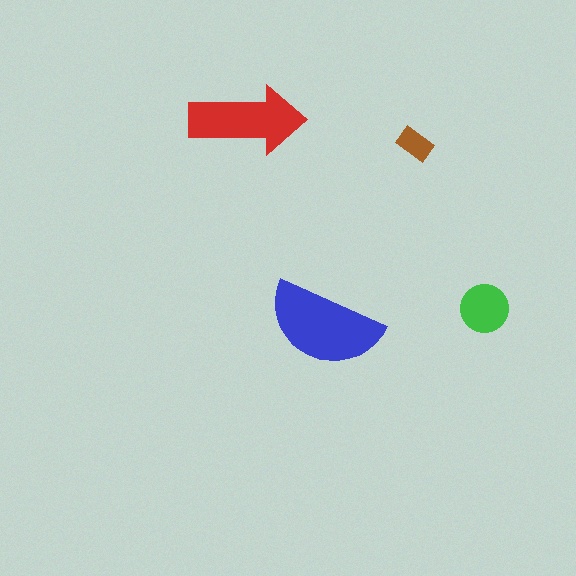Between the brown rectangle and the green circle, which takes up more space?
The green circle.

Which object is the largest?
The blue semicircle.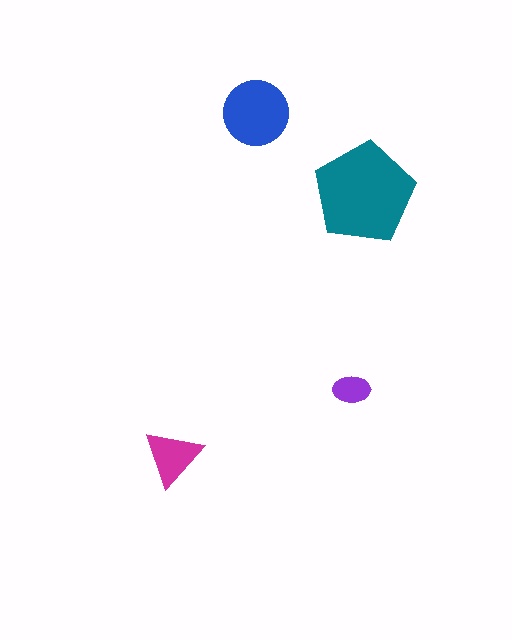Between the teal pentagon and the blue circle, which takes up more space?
The teal pentagon.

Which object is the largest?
The teal pentagon.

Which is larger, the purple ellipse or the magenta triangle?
The magenta triangle.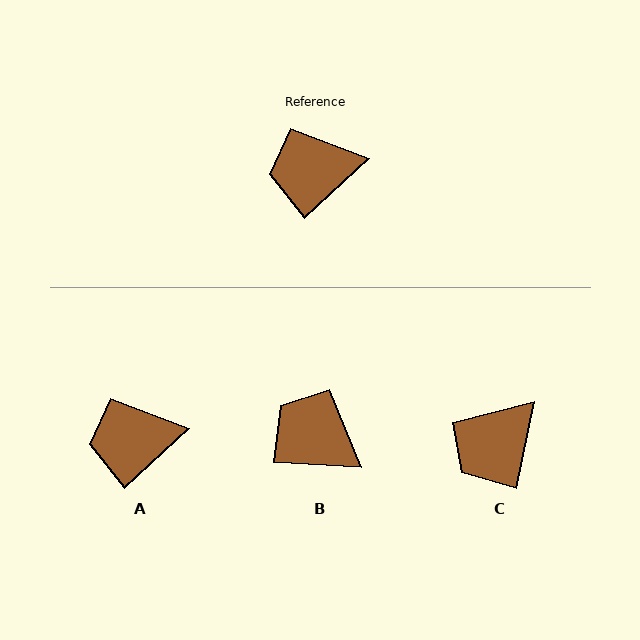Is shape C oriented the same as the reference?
No, it is off by about 35 degrees.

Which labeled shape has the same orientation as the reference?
A.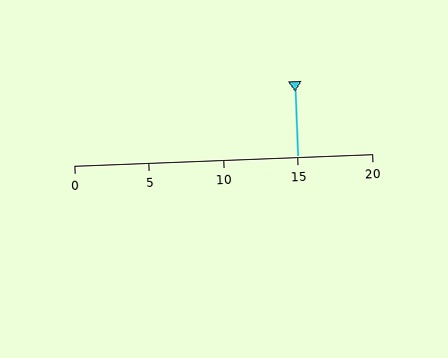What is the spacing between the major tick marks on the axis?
The major ticks are spaced 5 apart.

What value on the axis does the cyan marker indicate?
The marker indicates approximately 15.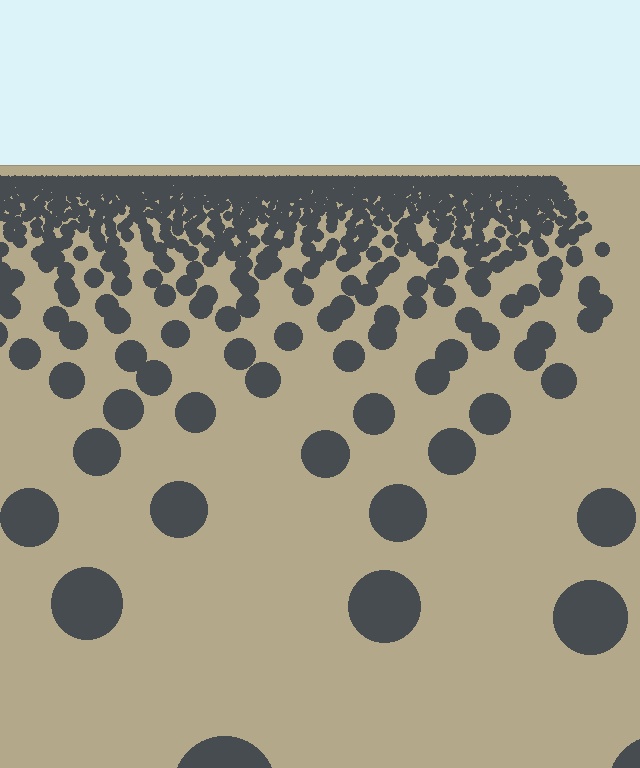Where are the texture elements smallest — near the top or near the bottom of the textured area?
Near the top.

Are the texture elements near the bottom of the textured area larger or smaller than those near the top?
Larger. Near the bottom, elements are closer to the viewer and appear at a bigger on-screen size.